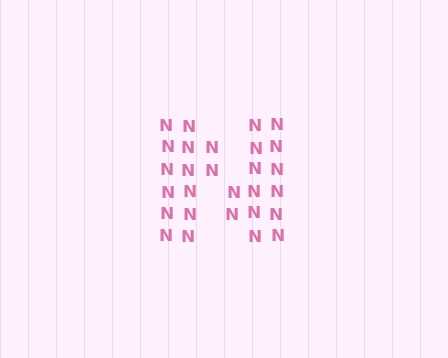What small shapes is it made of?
It is made of small letter N's.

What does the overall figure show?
The overall figure shows the letter N.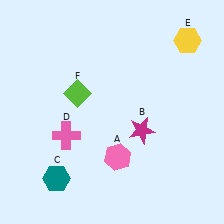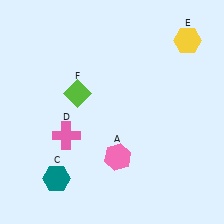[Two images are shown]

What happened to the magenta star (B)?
The magenta star (B) was removed in Image 2. It was in the bottom-right area of Image 1.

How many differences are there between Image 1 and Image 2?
There is 1 difference between the two images.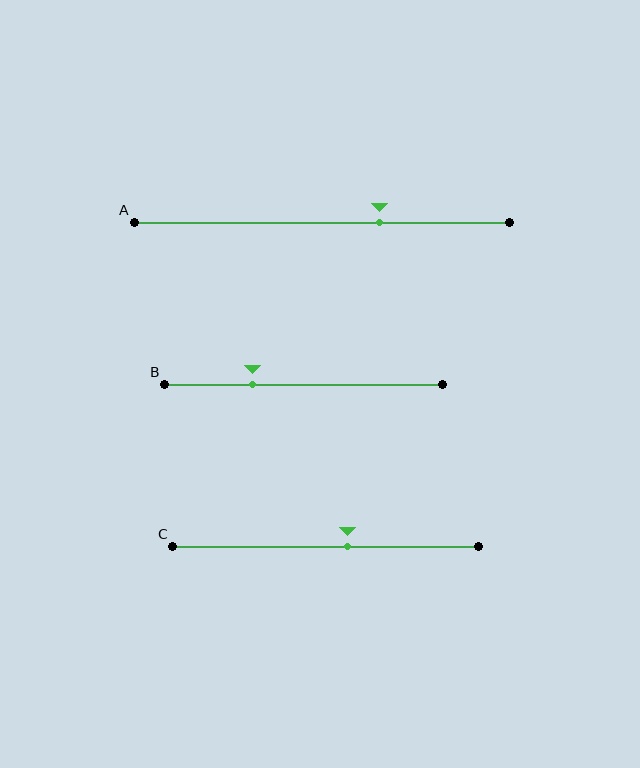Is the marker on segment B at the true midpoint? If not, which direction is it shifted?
No, the marker on segment B is shifted to the left by about 18% of the segment length.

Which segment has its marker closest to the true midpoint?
Segment C has its marker closest to the true midpoint.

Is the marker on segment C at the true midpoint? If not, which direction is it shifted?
No, the marker on segment C is shifted to the right by about 7% of the segment length.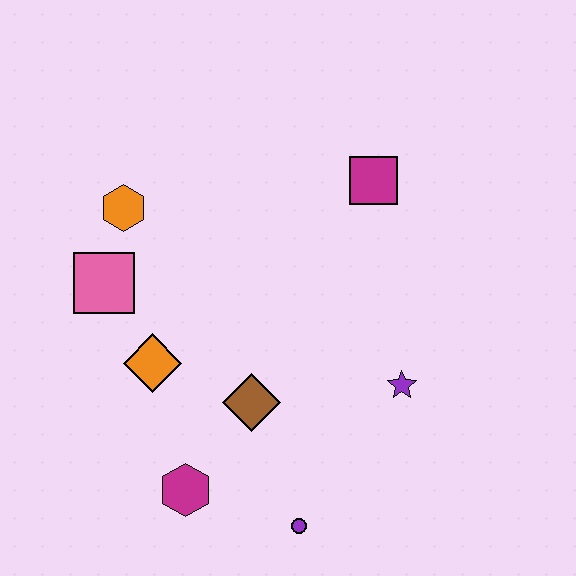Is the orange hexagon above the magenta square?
No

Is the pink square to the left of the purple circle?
Yes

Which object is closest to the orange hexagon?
The pink square is closest to the orange hexagon.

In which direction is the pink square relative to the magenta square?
The pink square is to the left of the magenta square.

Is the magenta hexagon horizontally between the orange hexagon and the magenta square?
Yes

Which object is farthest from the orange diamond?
The magenta square is farthest from the orange diamond.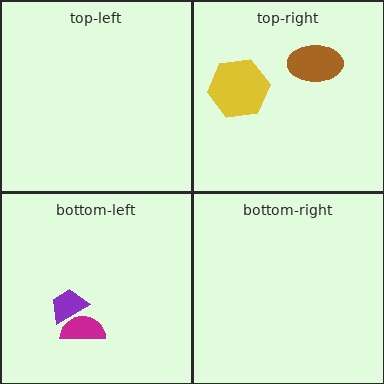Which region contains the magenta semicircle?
The bottom-left region.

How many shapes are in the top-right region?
2.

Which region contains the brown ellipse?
The top-right region.